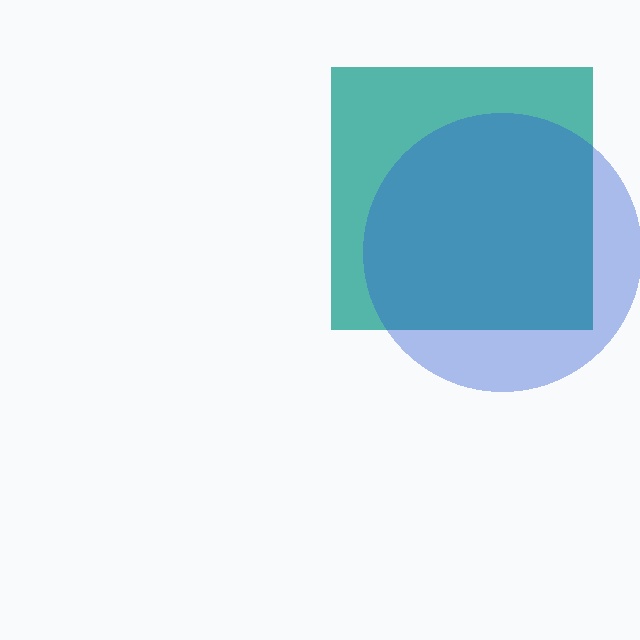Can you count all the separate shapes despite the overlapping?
Yes, there are 2 separate shapes.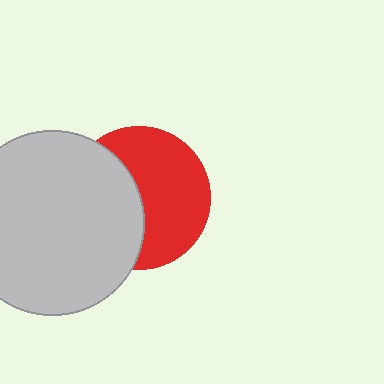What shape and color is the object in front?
The object in front is a light gray circle.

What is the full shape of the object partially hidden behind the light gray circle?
The partially hidden object is a red circle.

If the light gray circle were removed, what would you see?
You would see the complete red circle.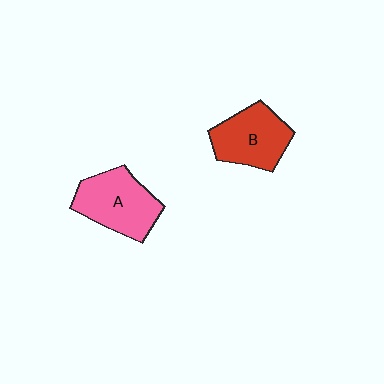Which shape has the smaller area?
Shape B (red).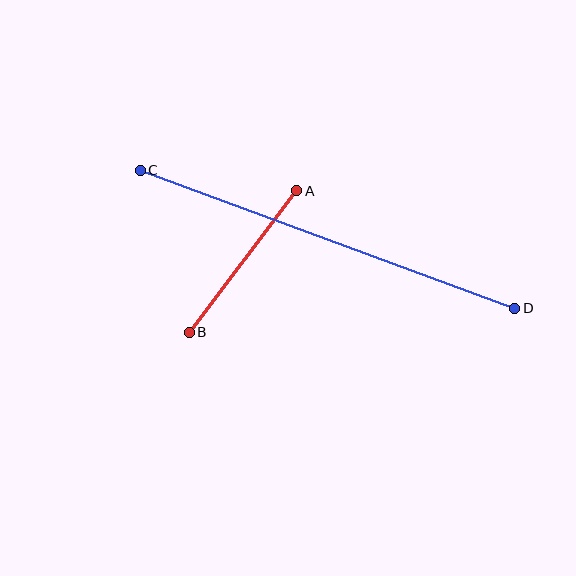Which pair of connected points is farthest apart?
Points C and D are farthest apart.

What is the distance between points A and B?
The distance is approximately 178 pixels.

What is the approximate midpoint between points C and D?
The midpoint is at approximately (328, 239) pixels.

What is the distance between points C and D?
The distance is approximately 399 pixels.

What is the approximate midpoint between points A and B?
The midpoint is at approximately (243, 261) pixels.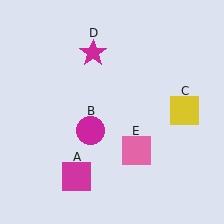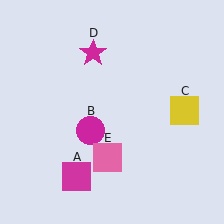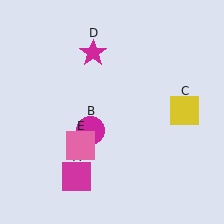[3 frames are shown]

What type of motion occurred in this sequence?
The pink square (object E) rotated clockwise around the center of the scene.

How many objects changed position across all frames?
1 object changed position: pink square (object E).